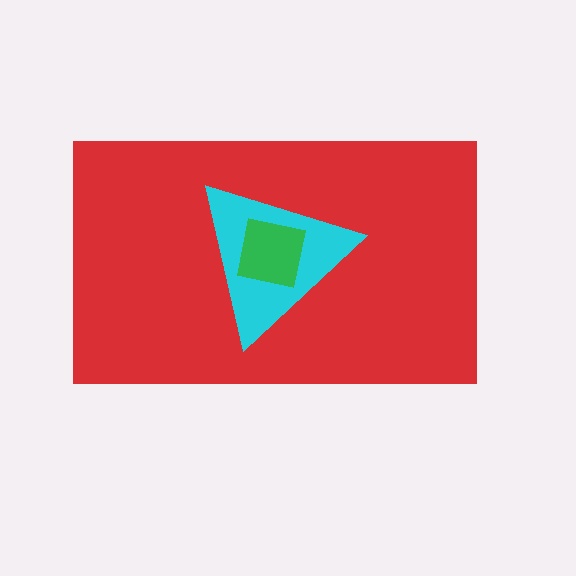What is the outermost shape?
The red rectangle.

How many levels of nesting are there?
3.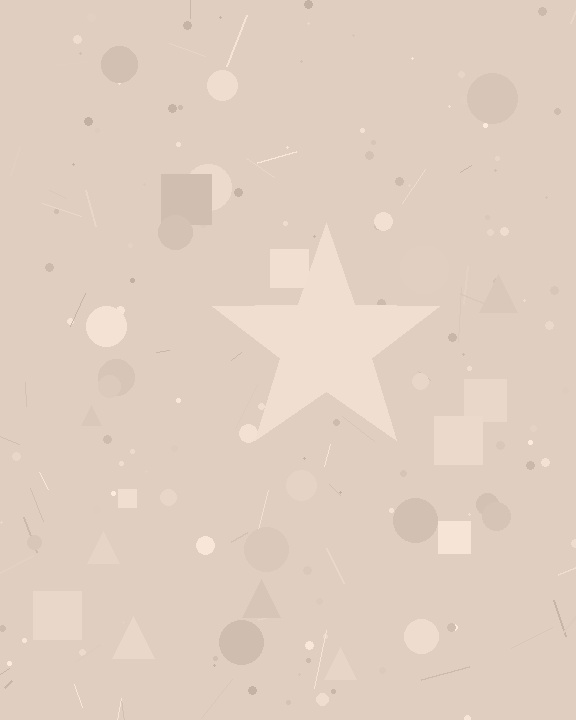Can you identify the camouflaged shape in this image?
The camouflaged shape is a star.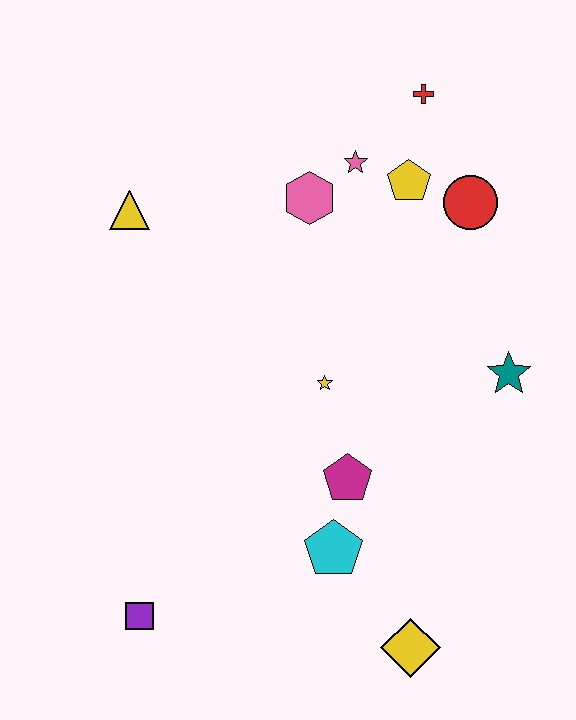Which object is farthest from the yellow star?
The red cross is farthest from the yellow star.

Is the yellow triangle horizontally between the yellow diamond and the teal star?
No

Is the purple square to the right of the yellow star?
No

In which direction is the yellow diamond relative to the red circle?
The yellow diamond is below the red circle.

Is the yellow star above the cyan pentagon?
Yes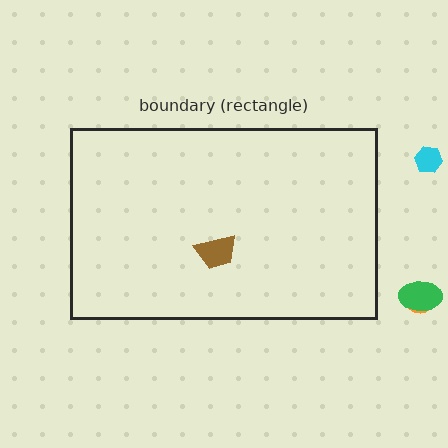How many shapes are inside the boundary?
1 inside, 3 outside.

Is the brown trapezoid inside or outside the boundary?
Inside.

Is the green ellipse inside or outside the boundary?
Outside.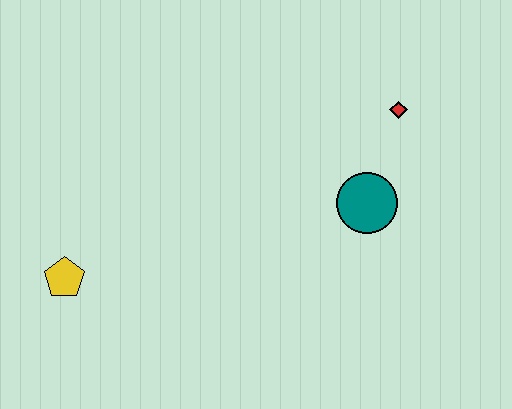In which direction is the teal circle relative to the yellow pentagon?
The teal circle is to the right of the yellow pentagon.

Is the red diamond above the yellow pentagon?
Yes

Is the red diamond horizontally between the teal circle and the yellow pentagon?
No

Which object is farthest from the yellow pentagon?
The red diamond is farthest from the yellow pentagon.